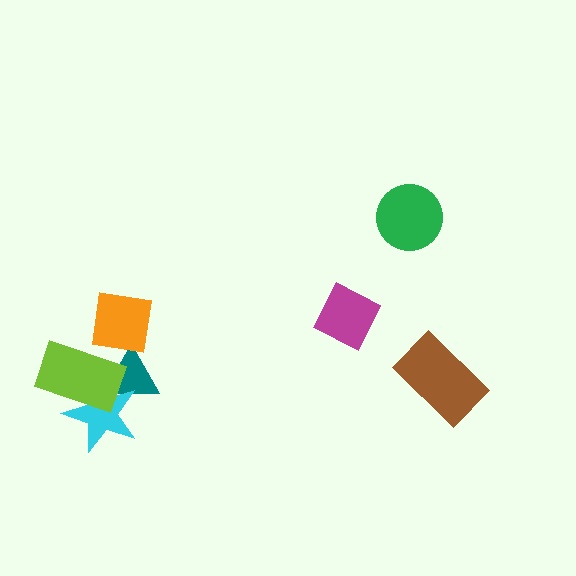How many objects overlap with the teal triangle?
3 objects overlap with the teal triangle.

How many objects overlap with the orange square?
2 objects overlap with the orange square.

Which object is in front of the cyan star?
The lime rectangle is in front of the cyan star.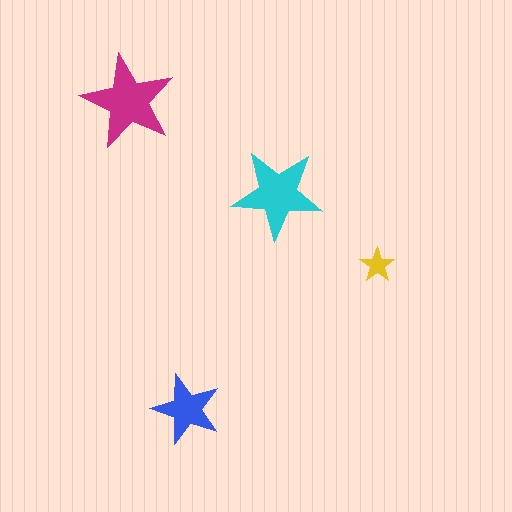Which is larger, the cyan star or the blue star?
The cyan one.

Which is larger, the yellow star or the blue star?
The blue one.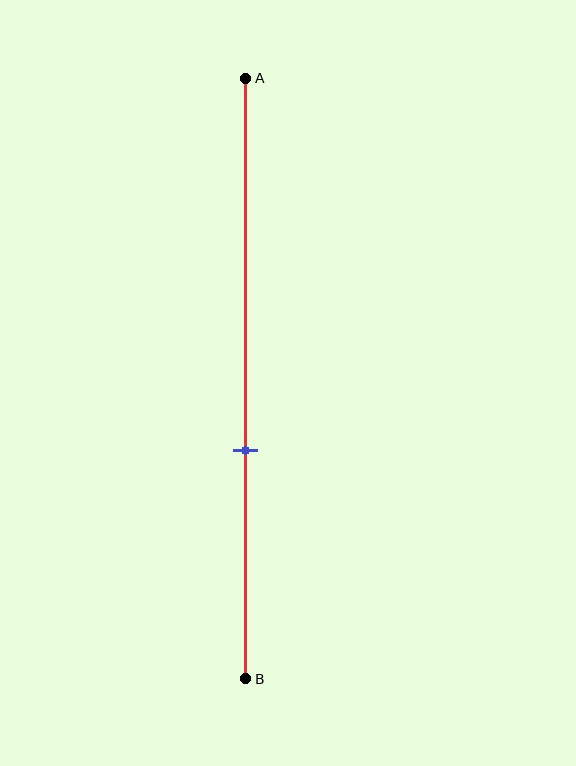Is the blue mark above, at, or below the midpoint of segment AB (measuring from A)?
The blue mark is below the midpoint of segment AB.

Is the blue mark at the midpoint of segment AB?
No, the mark is at about 60% from A, not at the 50% midpoint.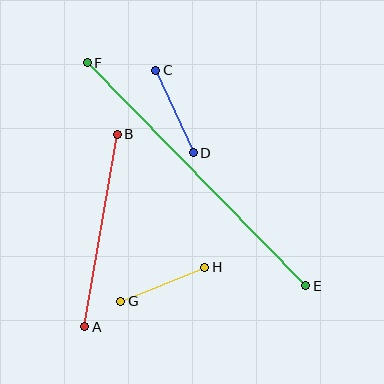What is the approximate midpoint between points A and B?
The midpoint is at approximately (101, 230) pixels.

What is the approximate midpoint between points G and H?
The midpoint is at approximately (163, 284) pixels.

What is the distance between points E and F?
The distance is approximately 312 pixels.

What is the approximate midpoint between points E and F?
The midpoint is at approximately (196, 174) pixels.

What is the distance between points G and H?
The distance is approximately 90 pixels.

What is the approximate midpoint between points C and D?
The midpoint is at approximately (175, 112) pixels.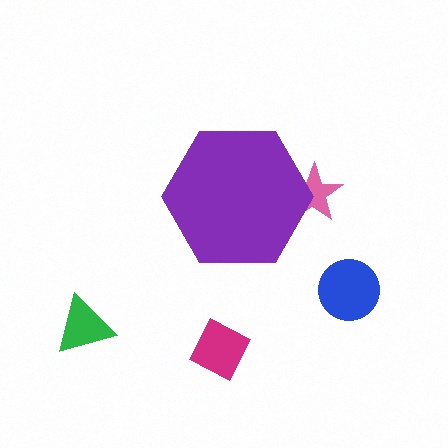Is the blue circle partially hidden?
No, the blue circle is fully visible.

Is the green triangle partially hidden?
No, the green triangle is fully visible.